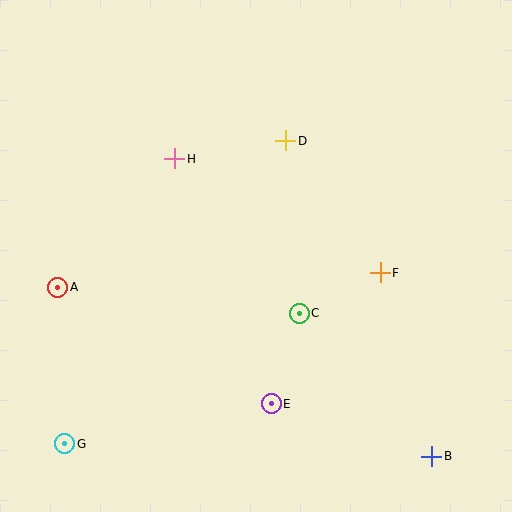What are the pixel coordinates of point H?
Point H is at (175, 159).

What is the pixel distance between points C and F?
The distance between C and F is 90 pixels.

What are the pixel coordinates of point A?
Point A is at (58, 287).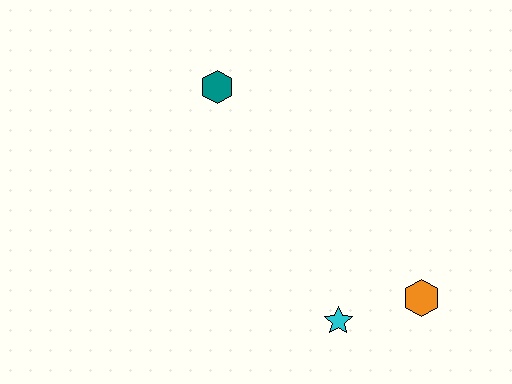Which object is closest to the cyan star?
The orange hexagon is closest to the cyan star.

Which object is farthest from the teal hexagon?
The orange hexagon is farthest from the teal hexagon.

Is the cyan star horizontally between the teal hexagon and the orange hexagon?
Yes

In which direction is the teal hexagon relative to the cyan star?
The teal hexagon is above the cyan star.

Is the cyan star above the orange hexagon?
No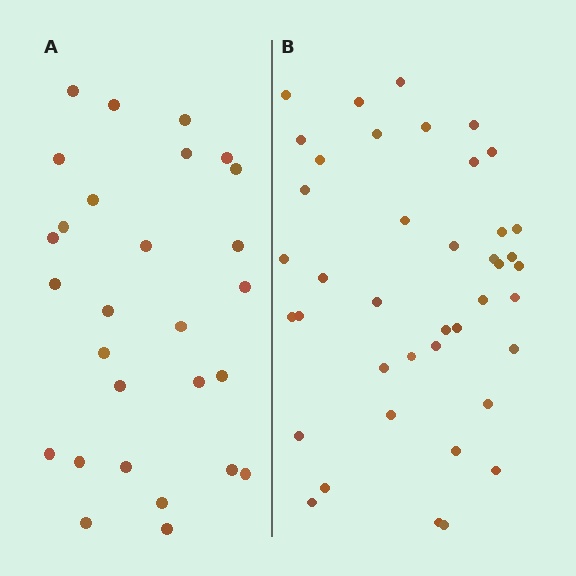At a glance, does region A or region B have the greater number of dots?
Region B (the right region) has more dots.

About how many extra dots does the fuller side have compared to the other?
Region B has approximately 15 more dots than region A.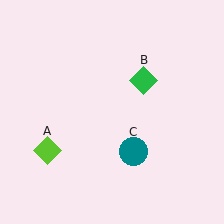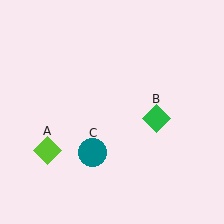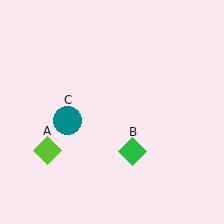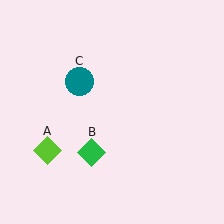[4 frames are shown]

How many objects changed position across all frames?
2 objects changed position: green diamond (object B), teal circle (object C).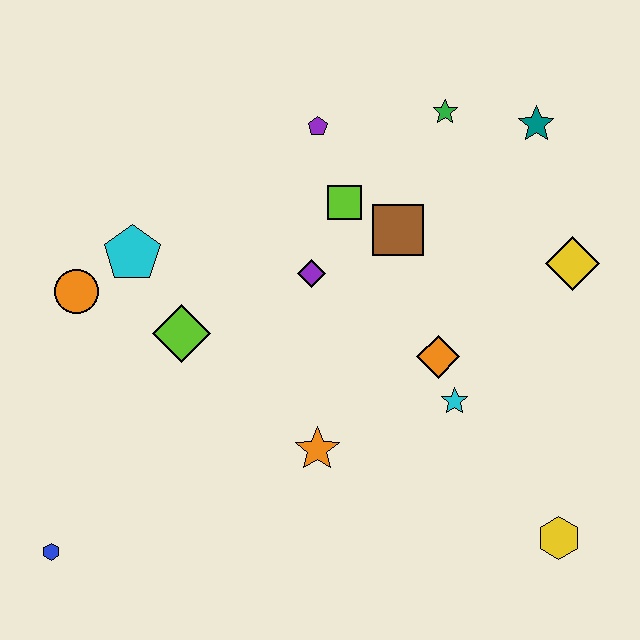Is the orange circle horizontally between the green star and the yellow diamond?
No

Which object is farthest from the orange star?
The teal star is farthest from the orange star.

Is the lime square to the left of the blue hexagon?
No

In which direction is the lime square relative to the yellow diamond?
The lime square is to the left of the yellow diamond.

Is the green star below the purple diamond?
No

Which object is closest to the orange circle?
The cyan pentagon is closest to the orange circle.